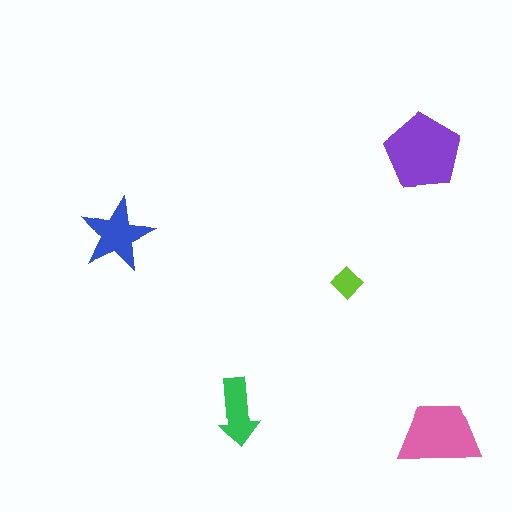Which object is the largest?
The purple pentagon.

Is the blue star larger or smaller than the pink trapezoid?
Smaller.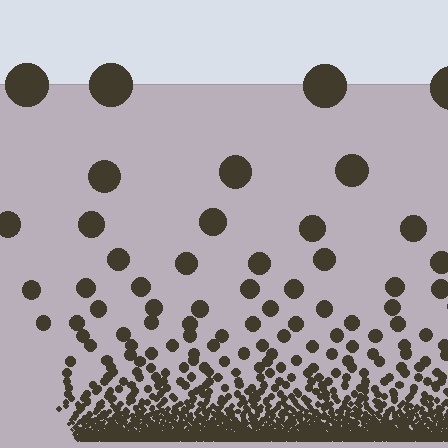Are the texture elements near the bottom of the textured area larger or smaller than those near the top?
Smaller. The gradient is inverted — elements near the bottom are smaller and denser.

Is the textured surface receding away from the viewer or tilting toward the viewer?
The surface appears to tilt toward the viewer. Texture elements get larger and sparser toward the top.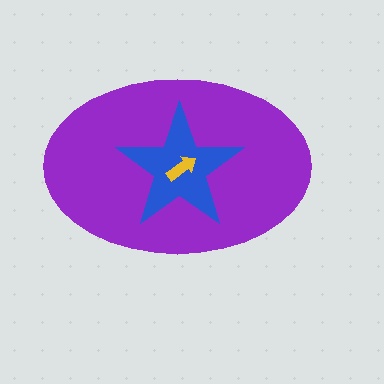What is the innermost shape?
The yellow arrow.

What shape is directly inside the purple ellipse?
The blue star.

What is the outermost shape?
The purple ellipse.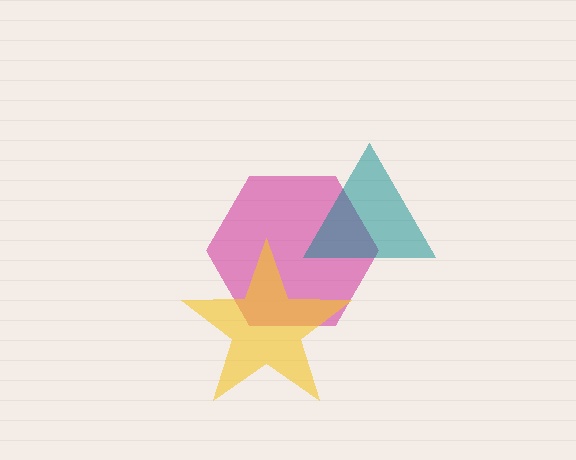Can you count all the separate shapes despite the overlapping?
Yes, there are 3 separate shapes.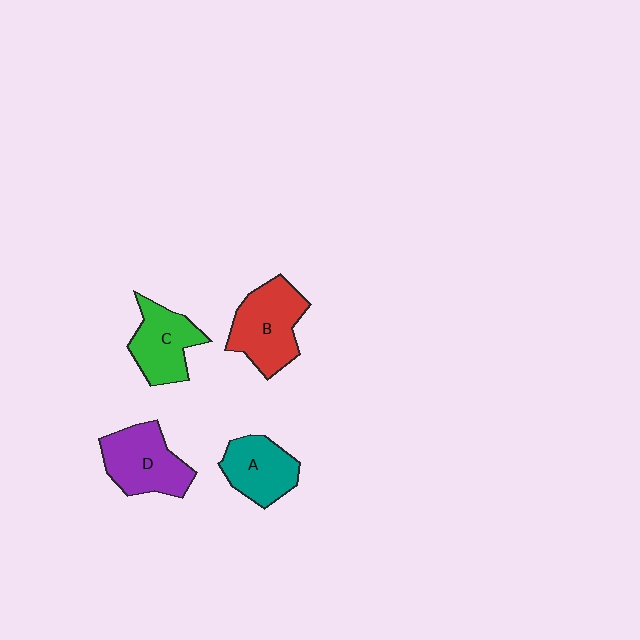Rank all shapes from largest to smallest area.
From largest to smallest: B (red), D (purple), C (green), A (teal).